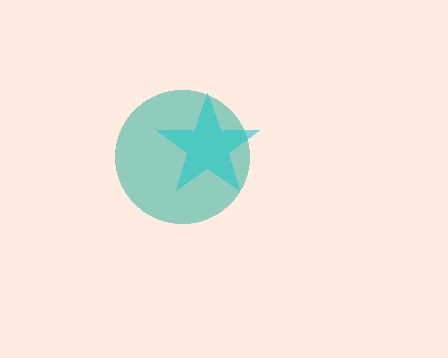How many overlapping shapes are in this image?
There are 2 overlapping shapes in the image.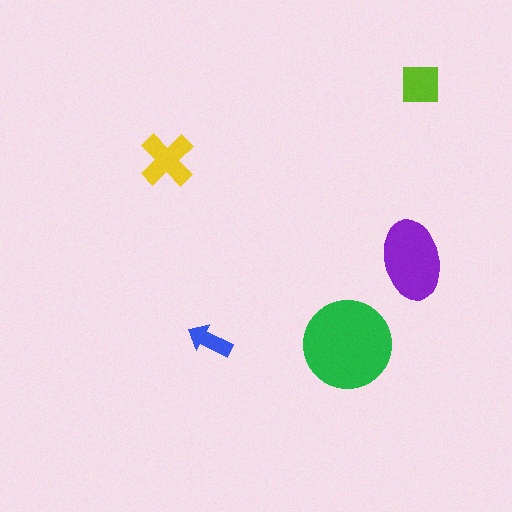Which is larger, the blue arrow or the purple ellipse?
The purple ellipse.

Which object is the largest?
The green circle.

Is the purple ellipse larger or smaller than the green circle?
Smaller.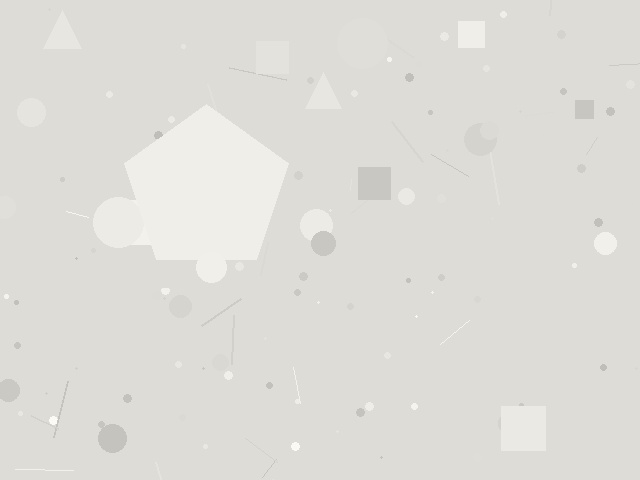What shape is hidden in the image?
A pentagon is hidden in the image.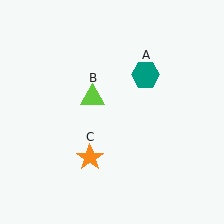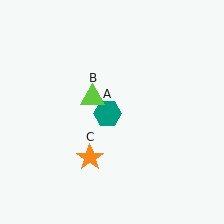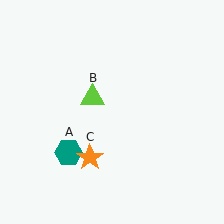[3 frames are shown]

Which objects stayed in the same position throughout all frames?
Lime triangle (object B) and orange star (object C) remained stationary.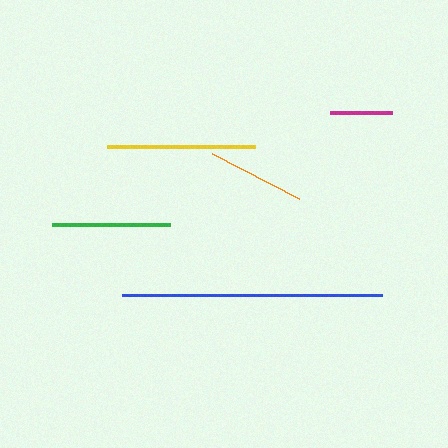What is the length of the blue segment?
The blue segment is approximately 260 pixels long.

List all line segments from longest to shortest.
From longest to shortest: blue, yellow, green, orange, magenta.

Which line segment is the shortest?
The magenta line is the shortest at approximately 61 pixels.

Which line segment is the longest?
The blue line is the longest at approximately 260 pixels.